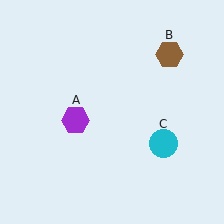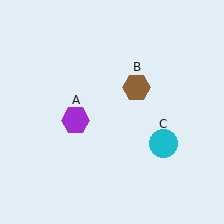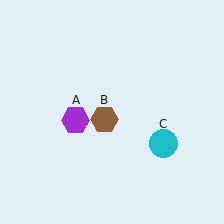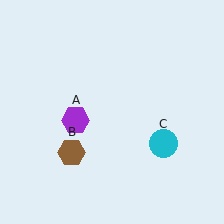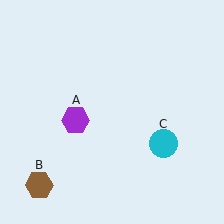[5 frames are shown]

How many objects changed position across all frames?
1 object changed position: brown hexagon (object B).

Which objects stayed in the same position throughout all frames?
Purple hexagon (object A) and cyan circle (object C) remained stationary.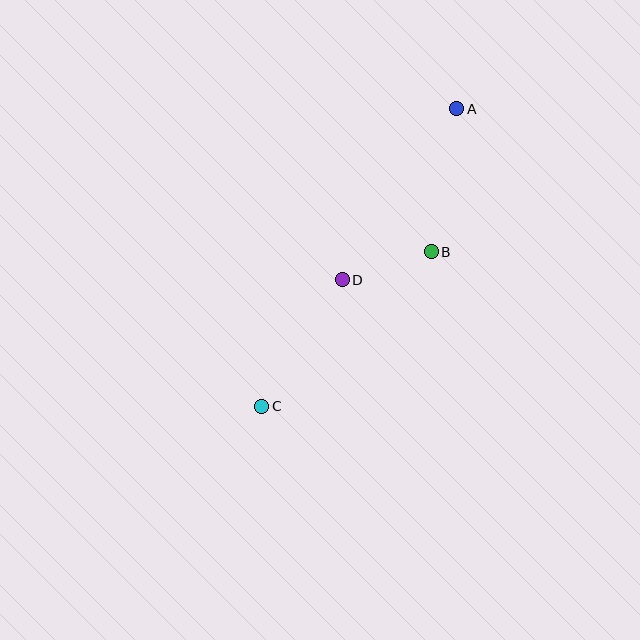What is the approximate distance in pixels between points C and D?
The distance between C and D is approximately 150 pixels.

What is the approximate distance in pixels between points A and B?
The distance between A and B is approximately 145 pixels.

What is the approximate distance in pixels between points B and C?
The distance between B and C is approximately 229 pixels.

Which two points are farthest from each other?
Points A and C are farthest from each other.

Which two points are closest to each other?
Points B and D are closest to each other.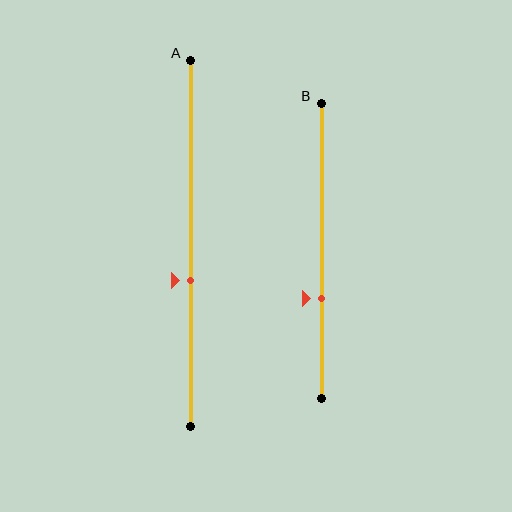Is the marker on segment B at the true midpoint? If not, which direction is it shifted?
No, the marker on segment B is shifted downward by about 16% of the segment length.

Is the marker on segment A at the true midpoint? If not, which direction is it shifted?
No, the marker on segment A is shifted downward by about 10% of the segment length.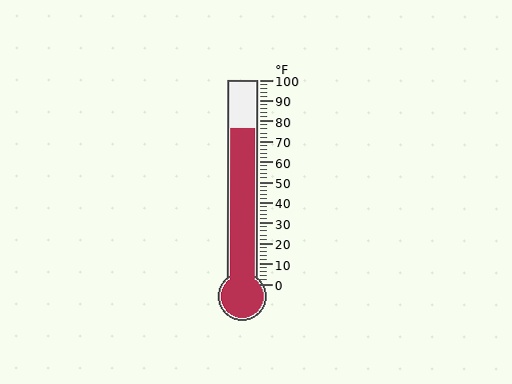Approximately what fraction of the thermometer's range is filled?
The thermometer is filled to approximately 75% of its range.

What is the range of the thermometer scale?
The thermometer scale ranges from 0°F to 100°F.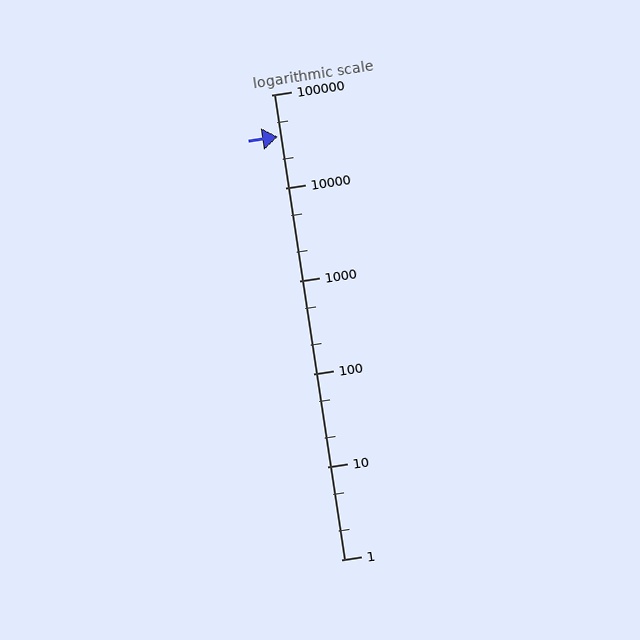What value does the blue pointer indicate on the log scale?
The pointer indicates approximately 35000.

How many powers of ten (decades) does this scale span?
The scale spans 5 decades, from 1 to 100000.